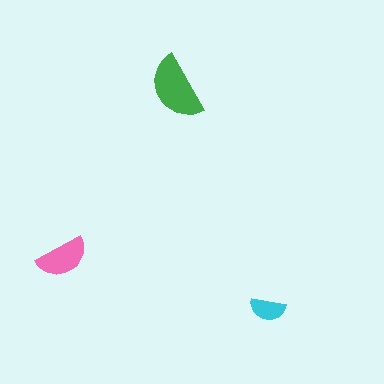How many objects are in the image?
There are 3 objects in the image.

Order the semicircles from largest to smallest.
the green one, the pink one, the cyan one.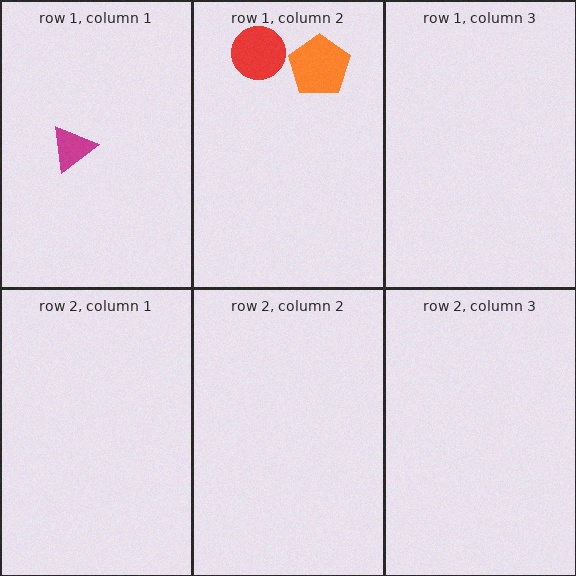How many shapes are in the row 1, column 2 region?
2.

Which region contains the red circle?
The row 1, column 2 region.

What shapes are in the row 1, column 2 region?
The red circle, the orange pentagon.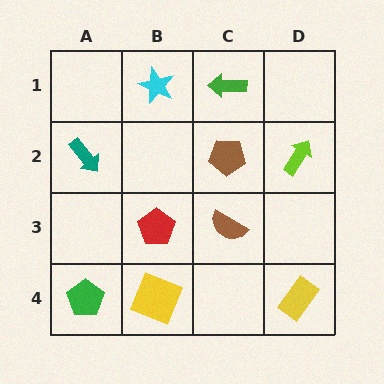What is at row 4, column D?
A yellow rectangle.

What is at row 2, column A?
A teal arrow.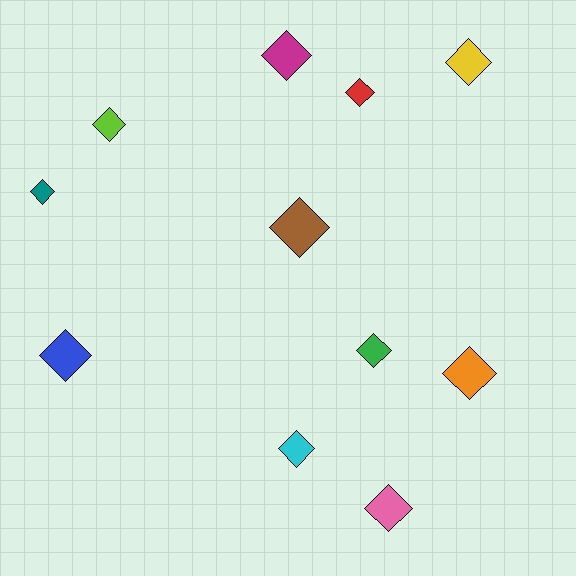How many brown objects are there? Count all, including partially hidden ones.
There is 1 brown object.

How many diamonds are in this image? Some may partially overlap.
There are 11 diamonds.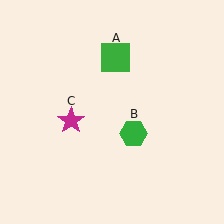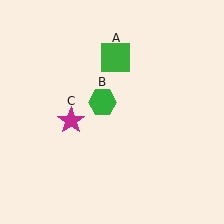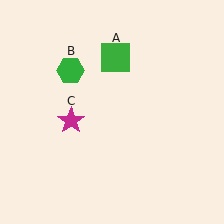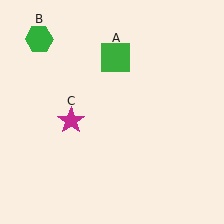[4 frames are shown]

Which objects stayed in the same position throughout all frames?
Green square (object A) and magenta star (object C) remained stationary.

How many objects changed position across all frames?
1 object changed position: green hexagon (object B).